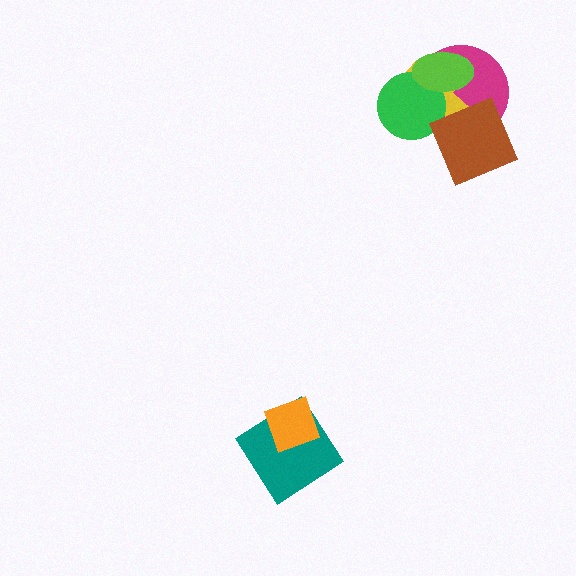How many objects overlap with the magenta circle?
4 objects overlap with the magenta circle.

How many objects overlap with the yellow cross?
4 objects overlap with the yellow cross.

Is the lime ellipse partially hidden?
No, no other shape covers it.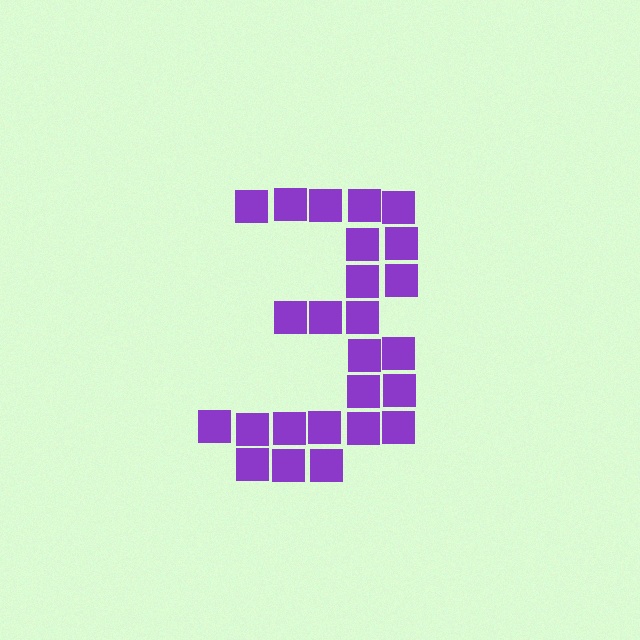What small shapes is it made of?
It is made of small squares.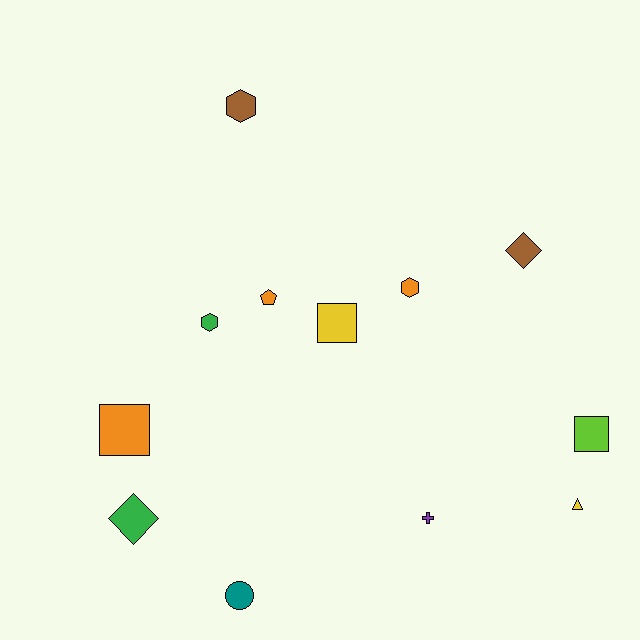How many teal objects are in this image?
There is 1 teal object.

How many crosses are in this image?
There is 1 cross.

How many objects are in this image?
There are 12 objects.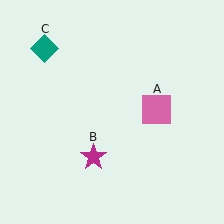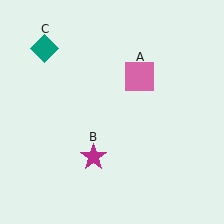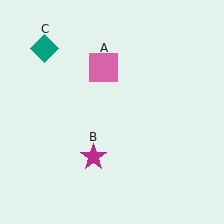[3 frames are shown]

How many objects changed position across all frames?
1 object changed position: pink square (object A).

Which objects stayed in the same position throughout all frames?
Magenta star (object B) and teal diamond (object C) remained stationary.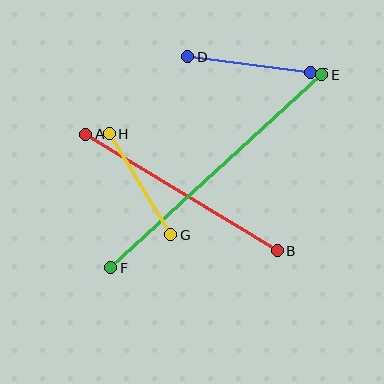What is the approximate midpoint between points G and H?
The midpoint is at approximately (140, 184) pixels.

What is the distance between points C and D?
The distance is approximately 124 pixels.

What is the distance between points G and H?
The distance is approximately 118 pixels.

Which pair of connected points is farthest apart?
Points E and F are farthest apart.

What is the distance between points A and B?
The distance is approximately 224 pixels.